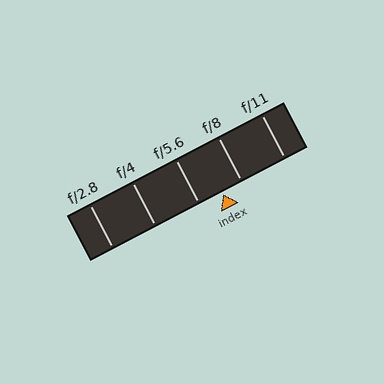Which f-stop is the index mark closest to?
The index mark is closest to f/8.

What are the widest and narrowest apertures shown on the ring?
The widest aperture shown is f/2.8 and the narrowest is f/11.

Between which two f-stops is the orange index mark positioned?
The index mark is between f/5.6 and f/8.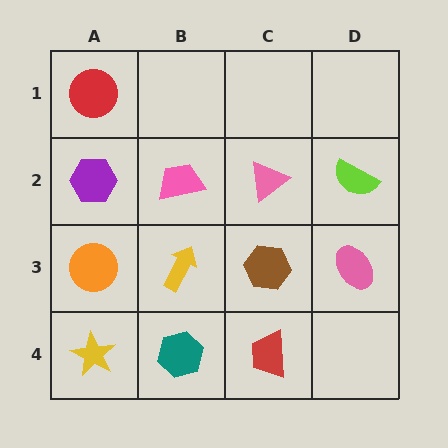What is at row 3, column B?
A yellow arrow.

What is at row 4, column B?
A teal hexagon.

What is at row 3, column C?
A brown hexagon.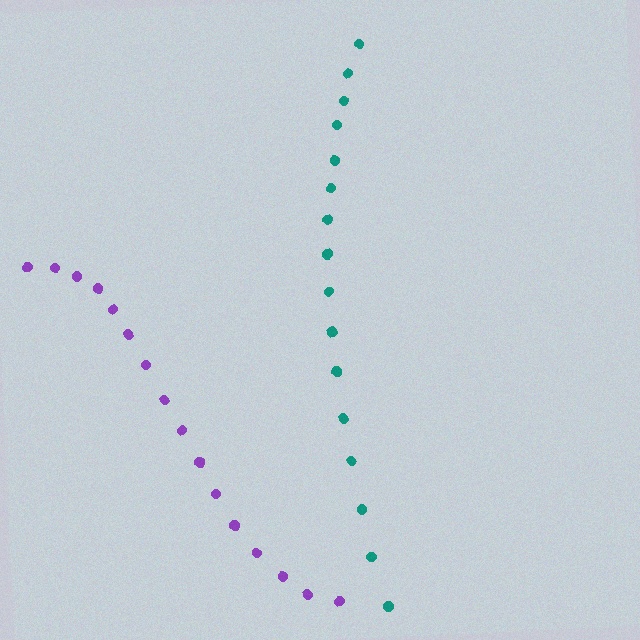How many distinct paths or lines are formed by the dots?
There are 2 distinct paths.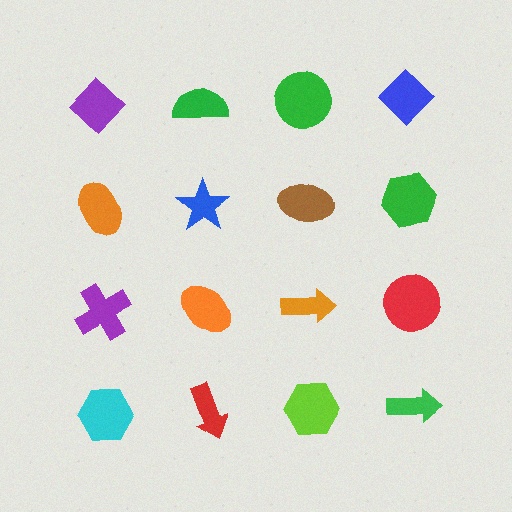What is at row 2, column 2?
A blue star.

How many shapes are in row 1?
4 shapes.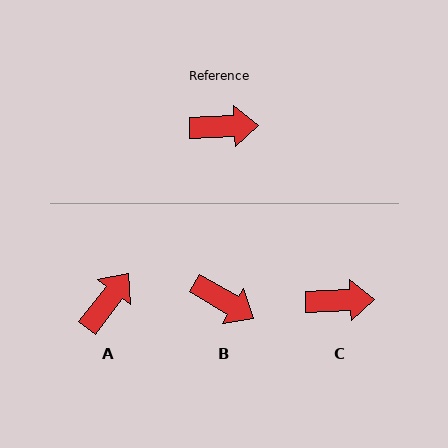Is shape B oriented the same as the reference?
No, it is off by about 33 degrees.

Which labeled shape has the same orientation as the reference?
C.